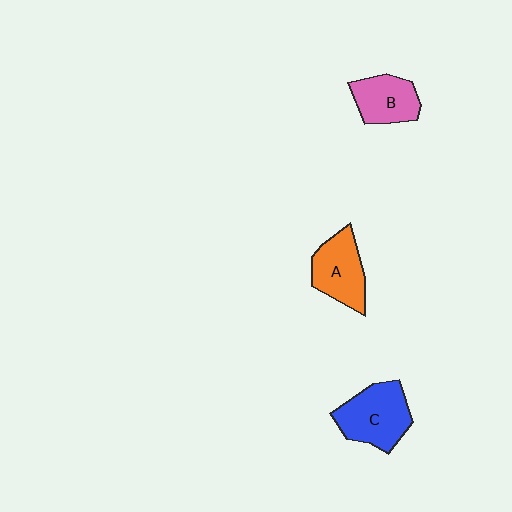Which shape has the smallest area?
Shape B (pink).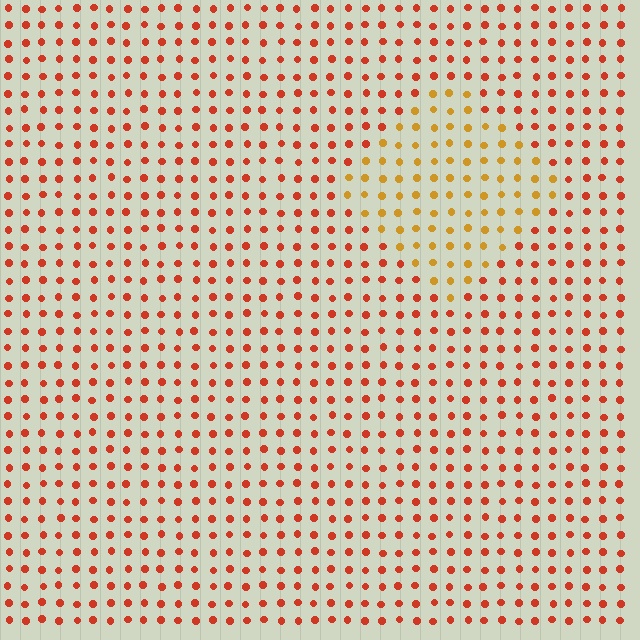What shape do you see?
I see a diamond.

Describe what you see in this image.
The image is filled with small red elements in a uniform arrangement. A diamond-shaped region is visible where the elements are tinted to a slightly different hue, forming a subtle color boundary.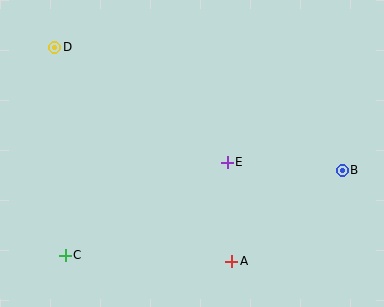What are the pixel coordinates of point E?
Point E is at (227, 162).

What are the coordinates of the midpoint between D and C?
The midpoint between D and C is at (60, 151).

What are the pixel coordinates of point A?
Point A is at (232, 261).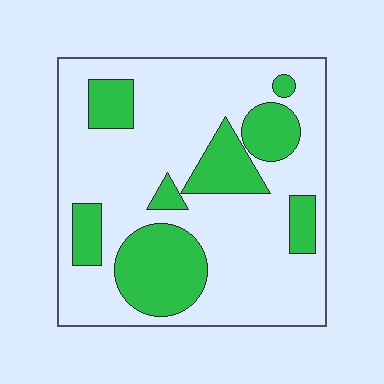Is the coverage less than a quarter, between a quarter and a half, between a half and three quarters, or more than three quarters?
Between a quarter and a half.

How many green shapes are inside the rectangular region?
8.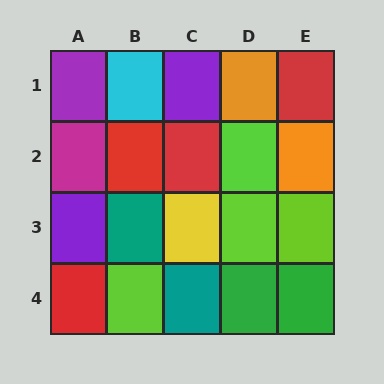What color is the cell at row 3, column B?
Teal.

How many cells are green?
2 cells are green.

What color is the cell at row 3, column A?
Purple.